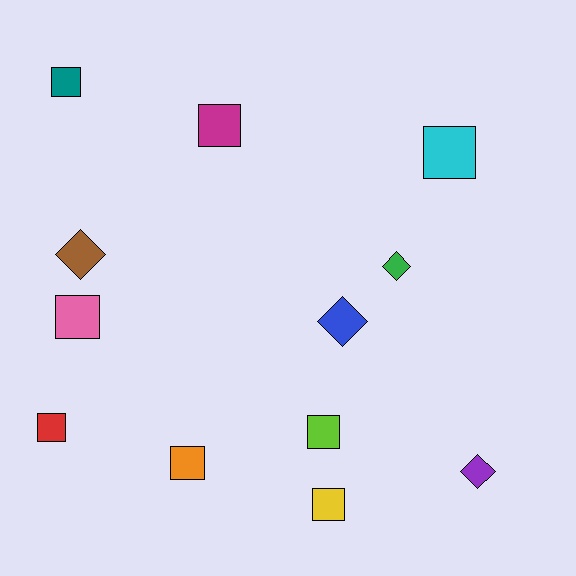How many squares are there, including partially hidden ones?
There are 8 squares.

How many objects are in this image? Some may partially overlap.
There are 12 objects.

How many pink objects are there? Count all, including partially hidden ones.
There is 1 pink object.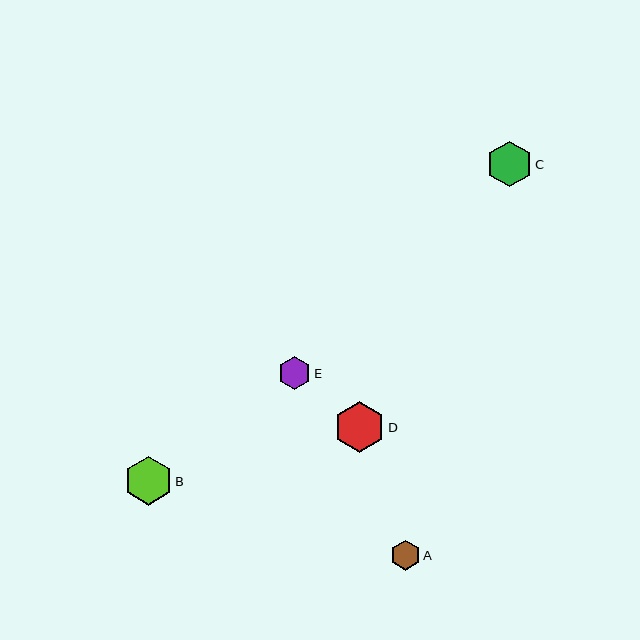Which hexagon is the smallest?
Hexagon A is the smallest with a size of approximately 30 pixels.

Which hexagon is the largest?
Hexagon D is the largest with a size of approximately 51 pixels.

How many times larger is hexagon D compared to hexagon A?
Hexagon D is approximately 1.7 times the size of hexagon A.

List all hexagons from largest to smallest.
From largest to smallest: D, B, C, E, A.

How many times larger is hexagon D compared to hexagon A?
Hexagon D is approximately 1.7 times the size of hexagon A.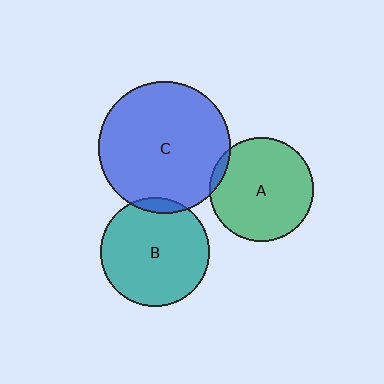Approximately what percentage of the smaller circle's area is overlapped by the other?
Approximately 5%.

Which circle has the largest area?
Circle C (blue).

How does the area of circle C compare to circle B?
Approximately 1.4 times.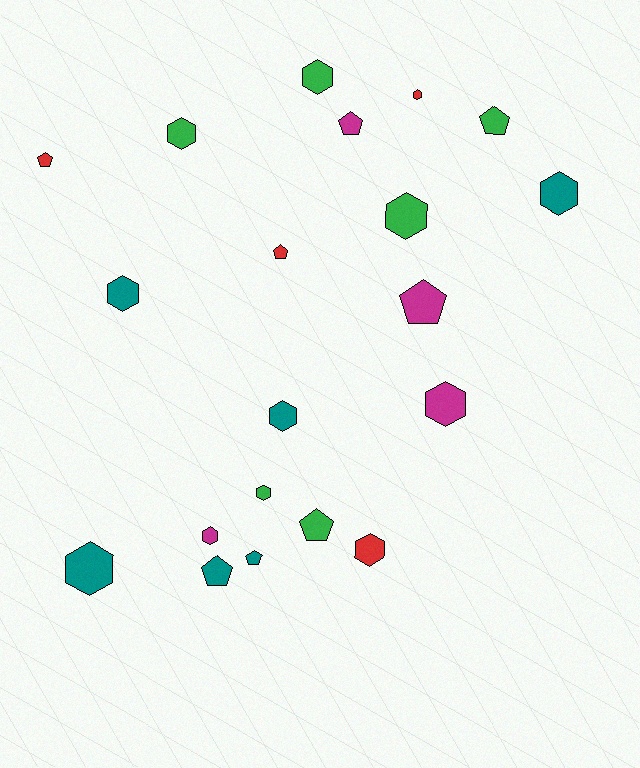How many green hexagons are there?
There are 4 green hexagons.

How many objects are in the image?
There are 20 objects.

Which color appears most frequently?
Teal, with 6 objects.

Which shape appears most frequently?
Hexagon, with 12 objects.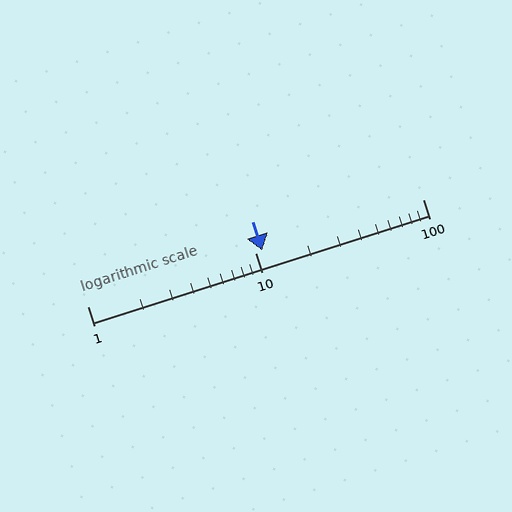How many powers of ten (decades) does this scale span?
The scale spans 2 decades, from 1 to 100.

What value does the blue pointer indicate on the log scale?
The pointer indicates approximately 11.